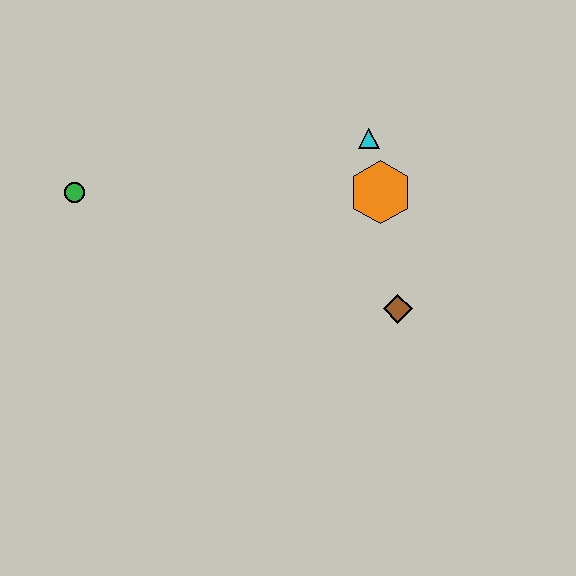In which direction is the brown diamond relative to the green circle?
The brown diamond is to the right of the green circle.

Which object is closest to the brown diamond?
The orange hexagon is closest to the brown diamond.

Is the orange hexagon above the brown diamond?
Yes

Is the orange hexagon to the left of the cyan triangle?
No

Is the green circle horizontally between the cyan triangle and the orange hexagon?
No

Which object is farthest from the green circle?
The brown diamond is farthest from the green circle.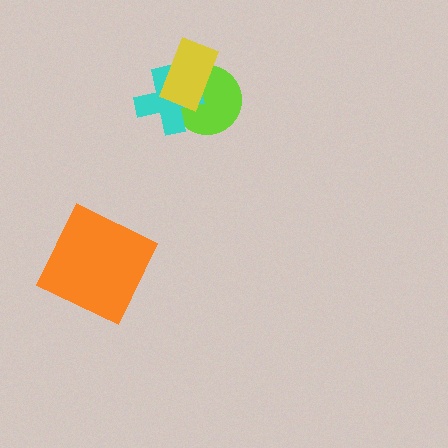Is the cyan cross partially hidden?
Yes, it is partially covered by another shape.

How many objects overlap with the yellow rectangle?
2 objects overlap with the yellow rectangle.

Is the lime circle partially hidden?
Yes, it is partially covered by another shape.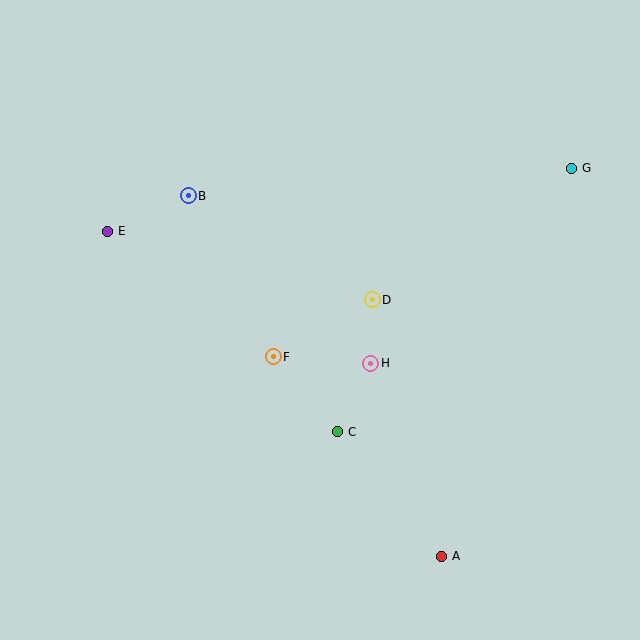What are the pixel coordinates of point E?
Point E is at (108, 231).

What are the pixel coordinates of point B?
Point B is at (188, 196).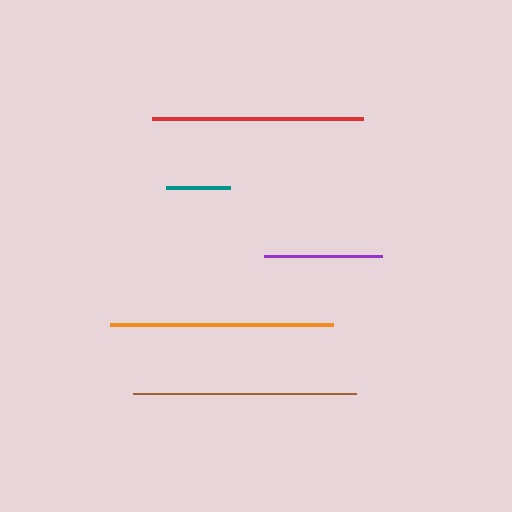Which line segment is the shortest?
The teal line is the shortest at approximately 64 pixels.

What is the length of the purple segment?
The purple segment is approximately 119 pixels long.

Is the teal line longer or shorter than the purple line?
The purple line is longer than the teal line.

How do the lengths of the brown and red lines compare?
The brown and red lines are approximately the same length.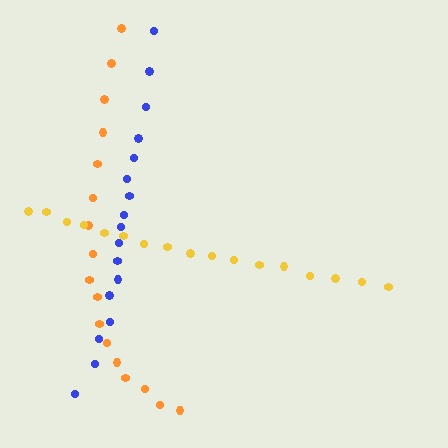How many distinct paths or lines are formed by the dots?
There are 3 distinct paths.